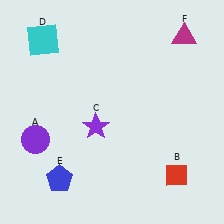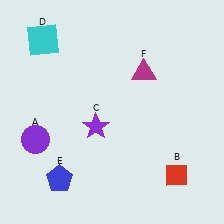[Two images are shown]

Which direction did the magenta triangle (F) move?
The magenta triangle (F) moved left.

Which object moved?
The magenta triangle (F) moved left.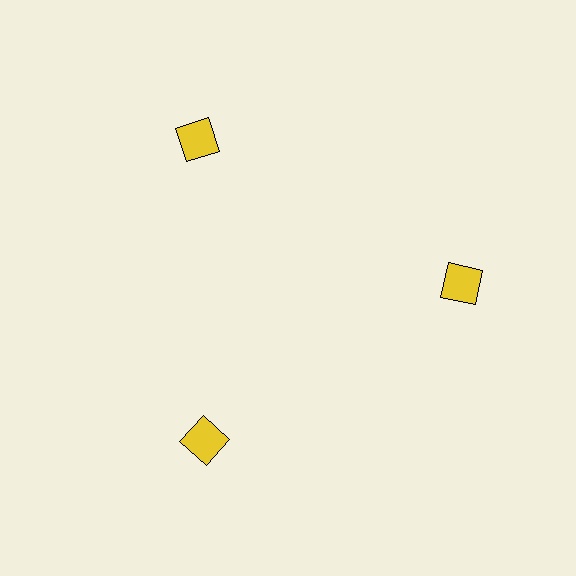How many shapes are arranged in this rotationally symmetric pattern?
There are 3 shapes, arranged in 3 groups of 1.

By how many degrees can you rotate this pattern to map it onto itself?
The pattern maps onto itself every 120 degrees of rotation.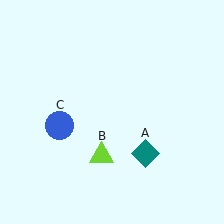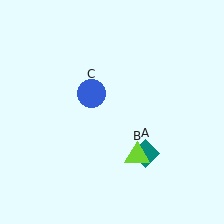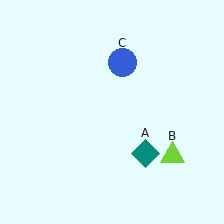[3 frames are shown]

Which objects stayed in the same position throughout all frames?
Teal diamond (object A) remained stationary.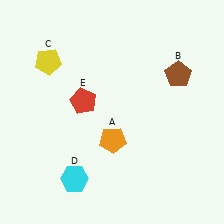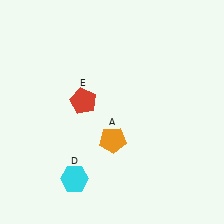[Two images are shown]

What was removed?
The yellow pentagon (C), the brown pentagon (B) were removed in Image 2.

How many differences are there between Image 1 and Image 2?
There are 2 differences between the two images.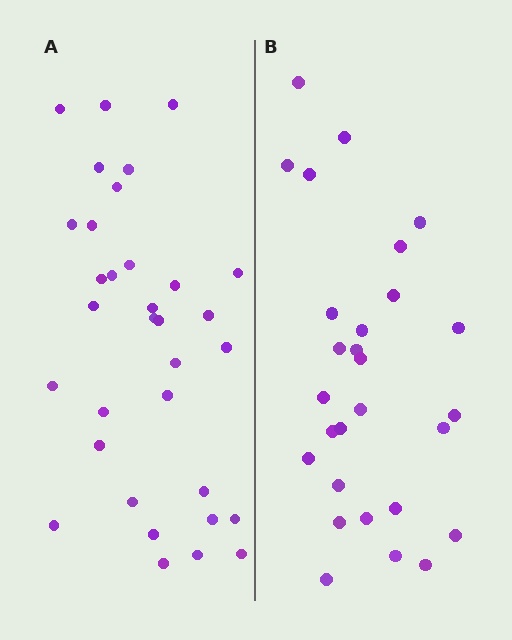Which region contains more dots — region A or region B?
Region A (the left region) has more dots.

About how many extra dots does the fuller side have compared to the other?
Region A has about 5 more dots than region B.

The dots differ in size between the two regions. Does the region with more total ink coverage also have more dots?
No. Region B has more total ink coverage because its dots are larger, but region A actually contains more individual dots. Total area can be misleading — the number of items is what matters here.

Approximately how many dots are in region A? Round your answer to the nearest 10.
About 30 dots. (The exact count is 33, which rounds to 30.)